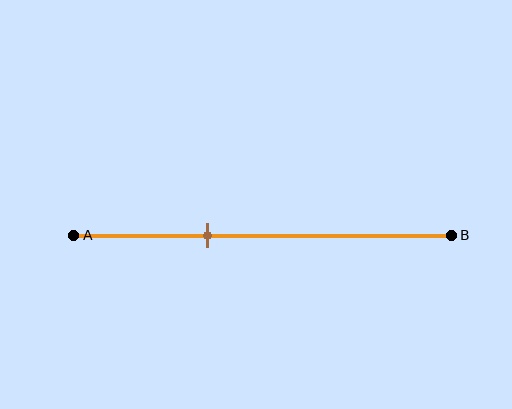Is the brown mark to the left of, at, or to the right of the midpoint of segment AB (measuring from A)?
The brown mark is to the left of the midpoint of segment AB.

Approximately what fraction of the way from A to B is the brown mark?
The brown mark is approximately 35% of the way from A to B.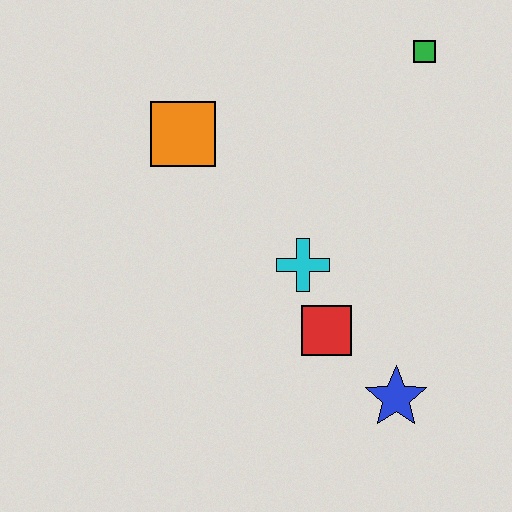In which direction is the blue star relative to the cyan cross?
The blue star is below the cyan cross.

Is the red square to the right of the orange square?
Yes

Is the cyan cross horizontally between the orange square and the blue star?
Yes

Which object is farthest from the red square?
The green square is farthest from the red square.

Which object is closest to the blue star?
The red square is closest to the blue star.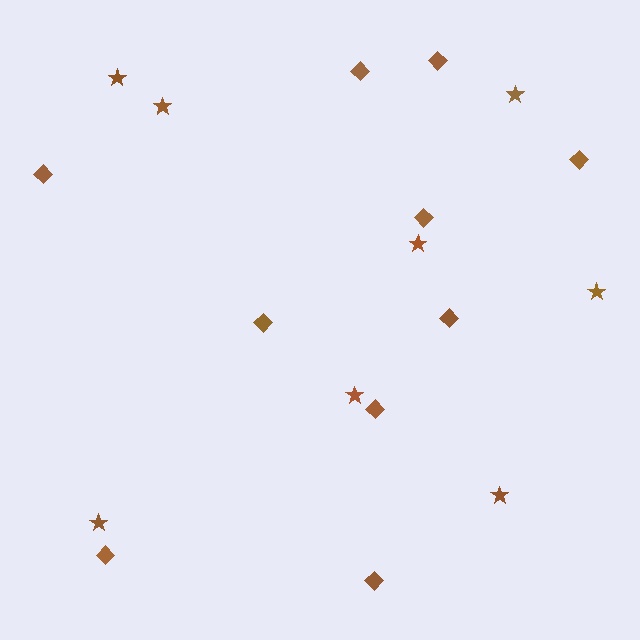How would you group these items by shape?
There are 2 groups: one group of diamonds (10) and one group of stars (8).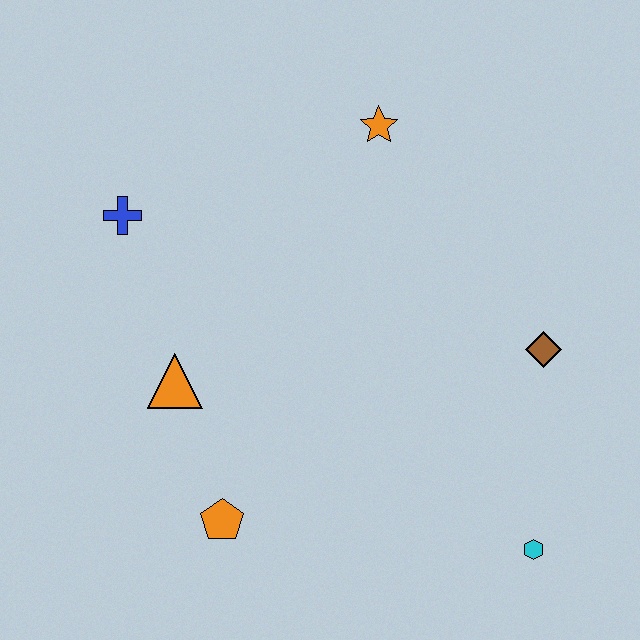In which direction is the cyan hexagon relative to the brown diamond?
The cyan hexagon is below the brown diamond.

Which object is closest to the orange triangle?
The orange pentagon is closest to the orange triangle.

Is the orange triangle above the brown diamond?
No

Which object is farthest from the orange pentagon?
The orange star is farthest from the orange pentagon.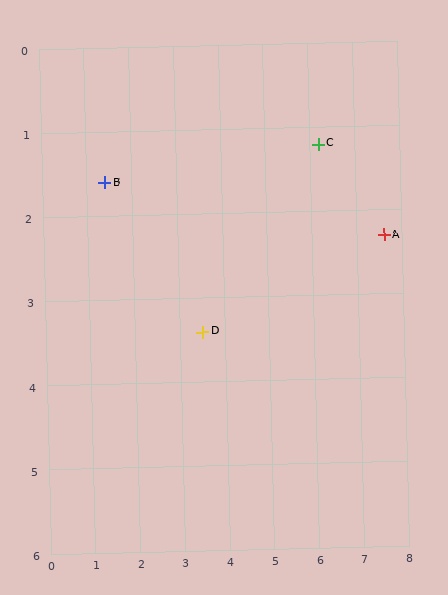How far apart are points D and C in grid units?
Points D and C are about 3.5 grid units apart.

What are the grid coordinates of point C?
Point C is at approximately (6.2, 1.2).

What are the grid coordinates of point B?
Point B is at approximately (1.4, 1.6).